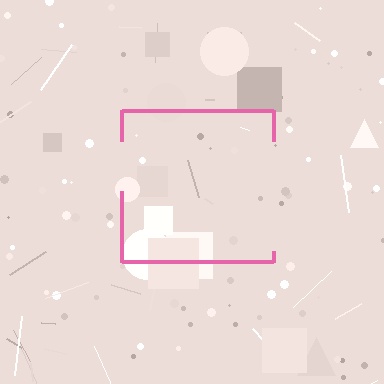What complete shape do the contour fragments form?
The contour fragments form a square.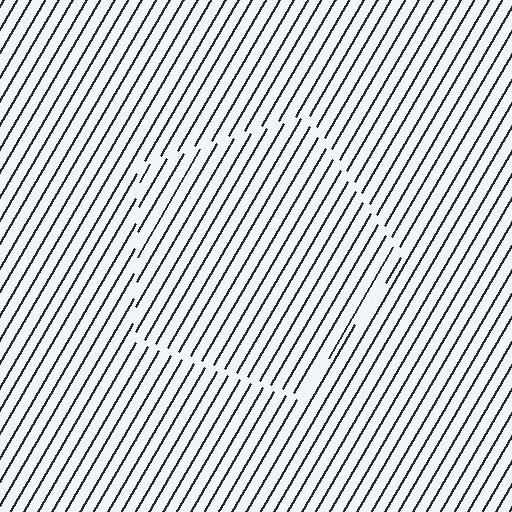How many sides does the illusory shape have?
5 sides — the line-ends trace a pentagon.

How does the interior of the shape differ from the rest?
The interior of the shape contains the same grating, shifted by half a period — the contour is defined by the phase discontinuity where line-ends from the inner and outer gratings abut.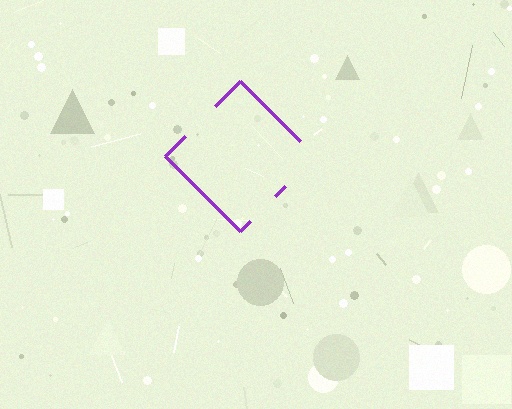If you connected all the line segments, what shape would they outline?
They would outline a diamond.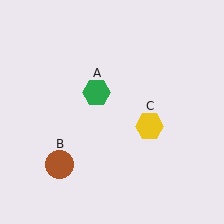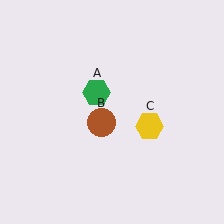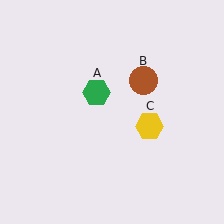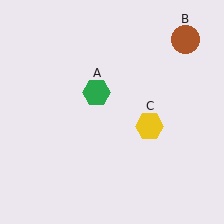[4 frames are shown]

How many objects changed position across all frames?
1 object changed position: brown circle (object B).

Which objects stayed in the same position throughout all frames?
Green hexagon (object A) and yellow hexagon (object C) remained stationary.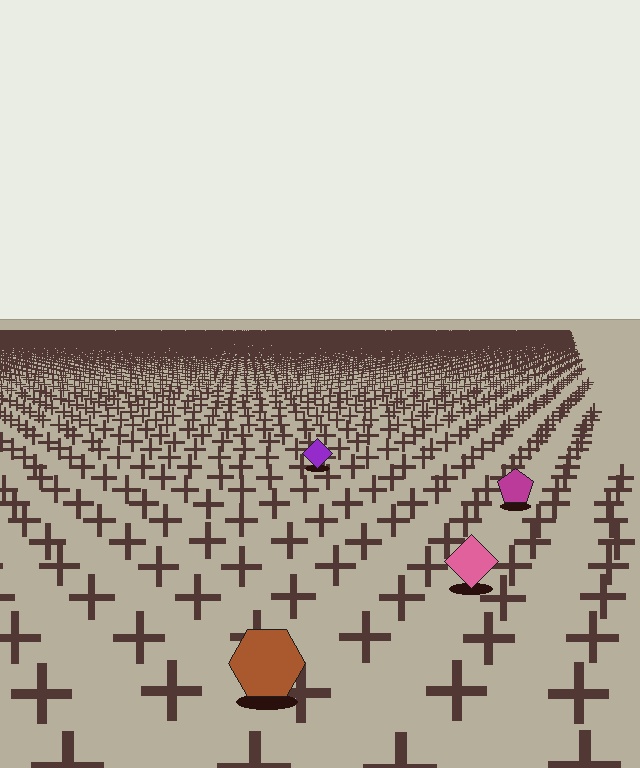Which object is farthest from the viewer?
The purple diamond is farthest from the viewer. It appears smaller and the ground texture around it is denser.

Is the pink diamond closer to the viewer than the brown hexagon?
No. The brown hexagon is closer — you can tell from the texture gradient: the ground texture is coarser near it.